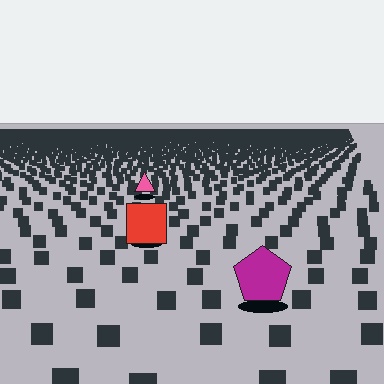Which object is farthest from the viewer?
The pink triangle is farthest from the viewer. It appears smaller and the ground texture around it is denser.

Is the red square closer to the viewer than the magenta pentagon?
No. The magenta pentagon is closer — you can tell from the texture gradient: the ground texture is coarser near it.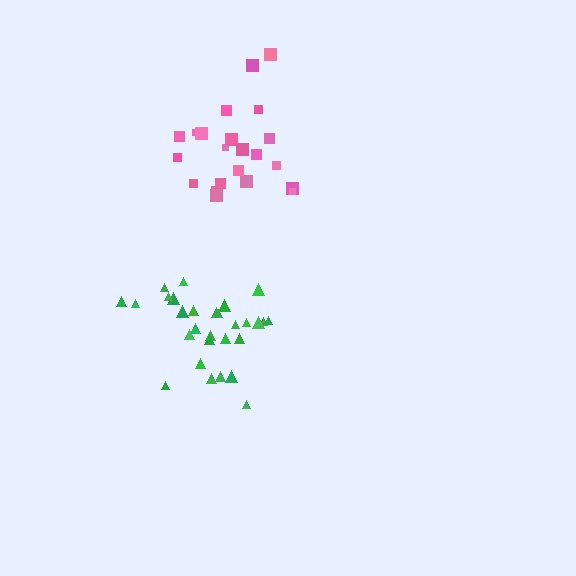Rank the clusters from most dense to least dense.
green, pink.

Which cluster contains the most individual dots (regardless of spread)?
Green (29).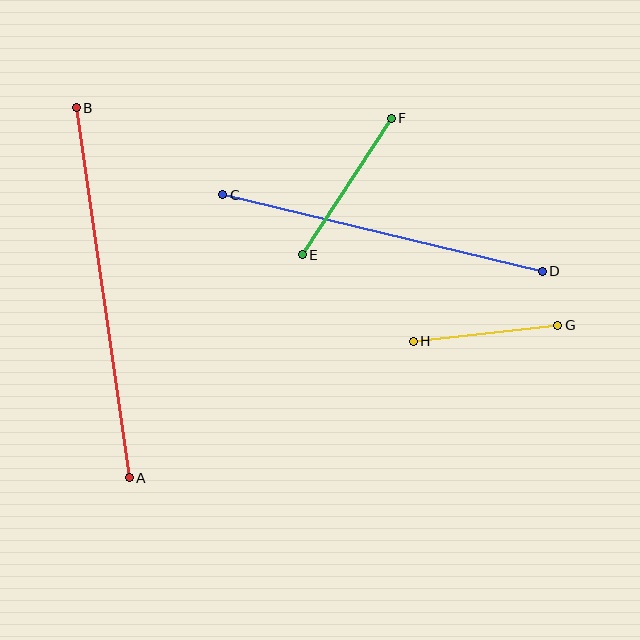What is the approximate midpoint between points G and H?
The midpoint is at approximately (486, 333) pixels.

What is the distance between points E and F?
The distance is approximately 163 pixels.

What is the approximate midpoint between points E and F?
The midpoint is at approximately (347, 186) pixels.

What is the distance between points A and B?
The distance is approximately 374 pixels.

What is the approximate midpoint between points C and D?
The midpoint is at approximately (383, 233) pixels.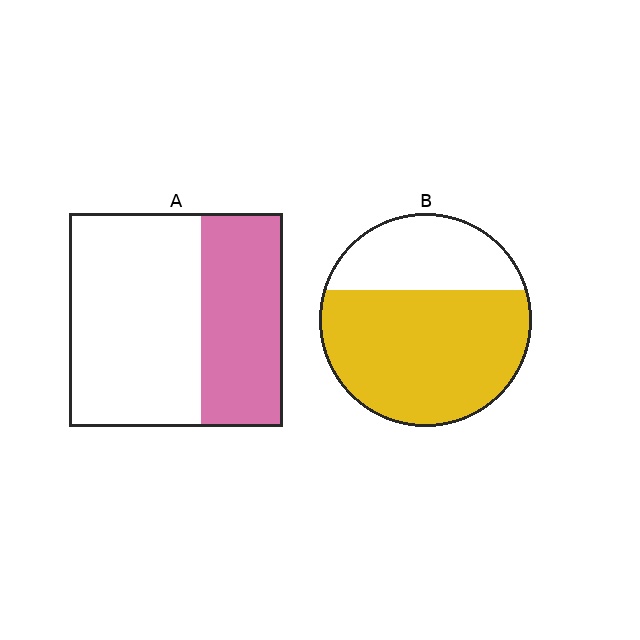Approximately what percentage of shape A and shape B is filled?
A is approximately 40% and B is approximately 70%.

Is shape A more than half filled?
No.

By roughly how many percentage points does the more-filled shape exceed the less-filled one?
By roughly 30 percentage points (B over A).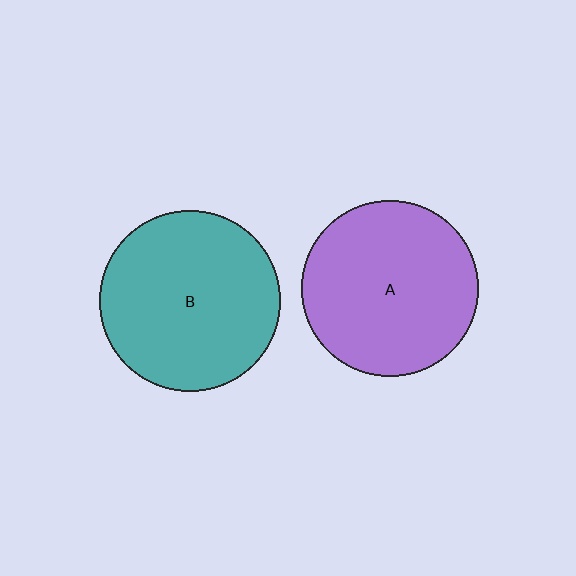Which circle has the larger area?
Circle B (teal).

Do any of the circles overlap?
No, none of the circles overlap.